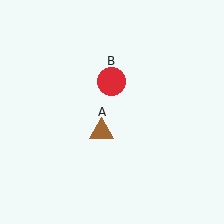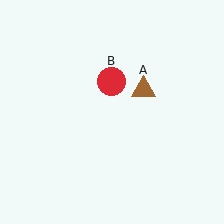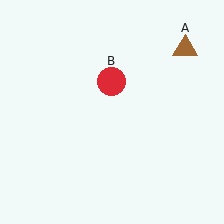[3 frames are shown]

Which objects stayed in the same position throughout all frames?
Red circle (object B) remained stationary.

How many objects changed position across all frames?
1 object changed position: brown triangle (object A).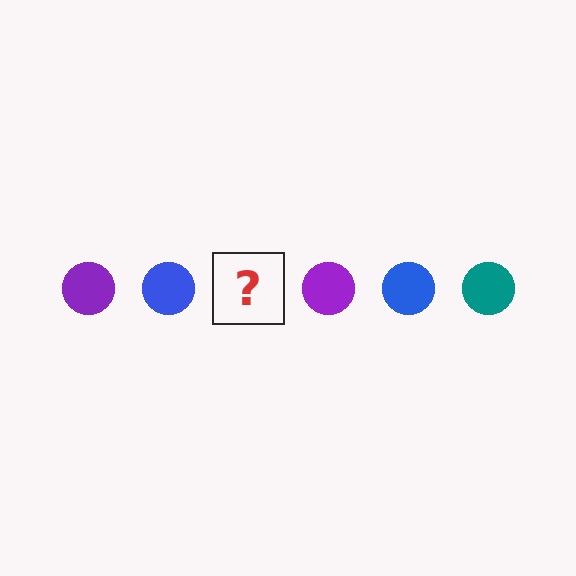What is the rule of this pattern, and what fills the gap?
The rule is that the pattern cycles through purple, blue, teal circles. The gap should be filled with a teal circle.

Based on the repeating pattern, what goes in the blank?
The blank should be a teal circle.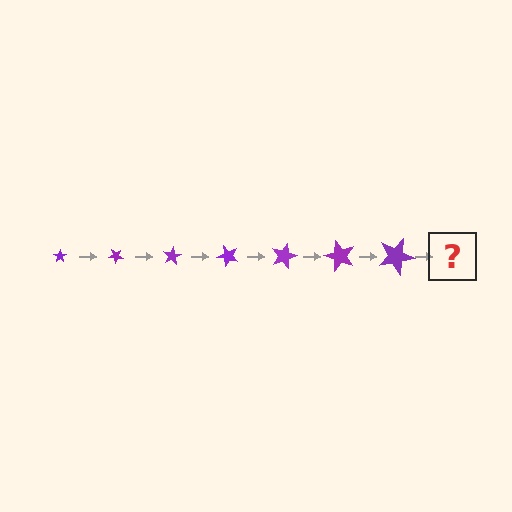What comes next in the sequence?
The next element should be a star, larger than the previous one and rotated 280 degrees from the start.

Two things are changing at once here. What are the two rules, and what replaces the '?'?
The two rules are that the star grows larger each step and it rotates 40 degrees each step. The '?' should be a star, larger than the previous one and rotated 280 degrees from the start.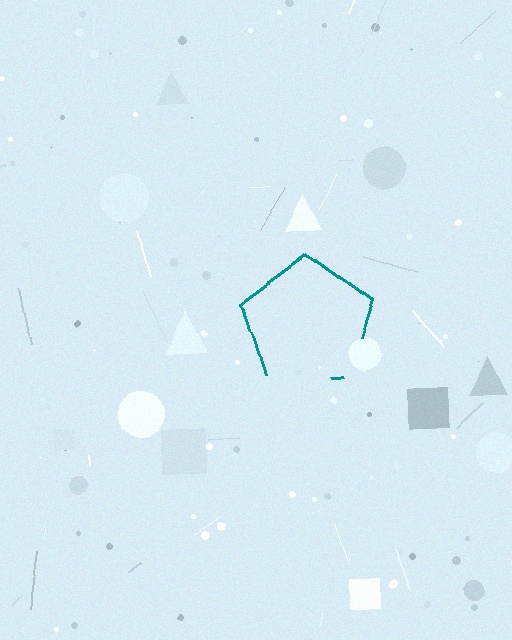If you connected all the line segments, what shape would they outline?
They would outline a pentagon.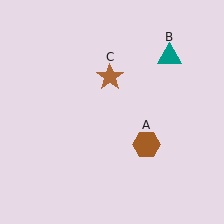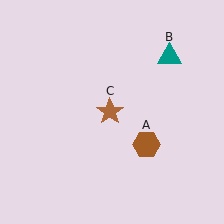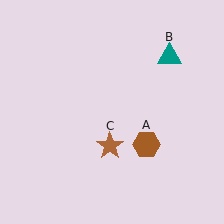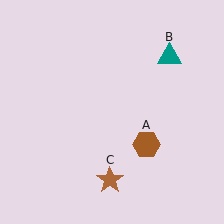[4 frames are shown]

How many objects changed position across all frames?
1 object changed position: brown star (object C).